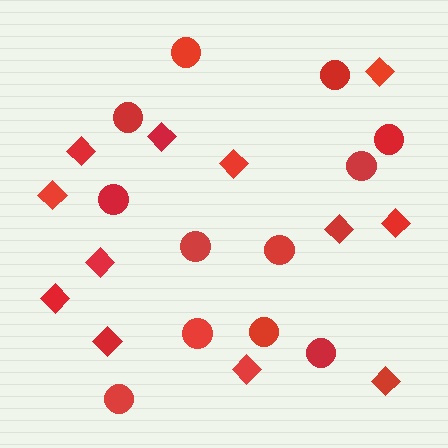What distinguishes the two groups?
There are 2 groups: one group of circles (12) and one group of diamonds (12).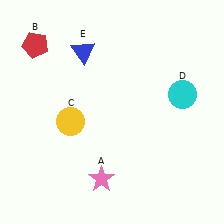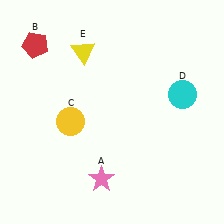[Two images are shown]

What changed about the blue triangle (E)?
In Image 1, E is blue. In Image 2, it changed to yellow.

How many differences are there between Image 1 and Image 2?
There is 1 difference between the two images.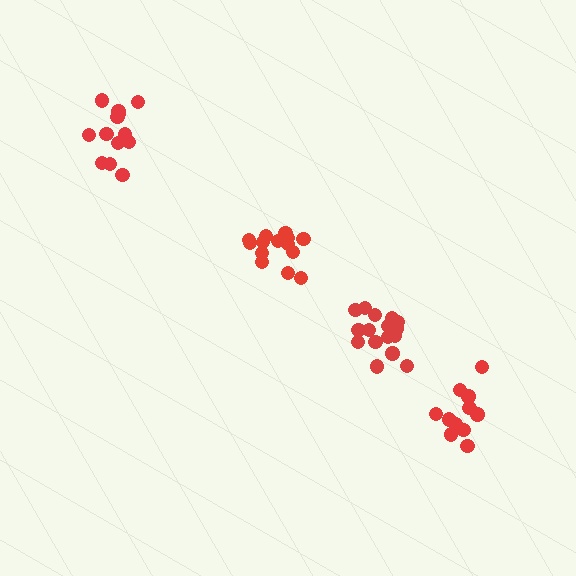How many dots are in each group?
Group 1: 14 dots, Group 2: 12 dots, Group 3: 13 dots, Group 4: 18 dots (57 total).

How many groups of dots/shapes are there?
There are 4 groups.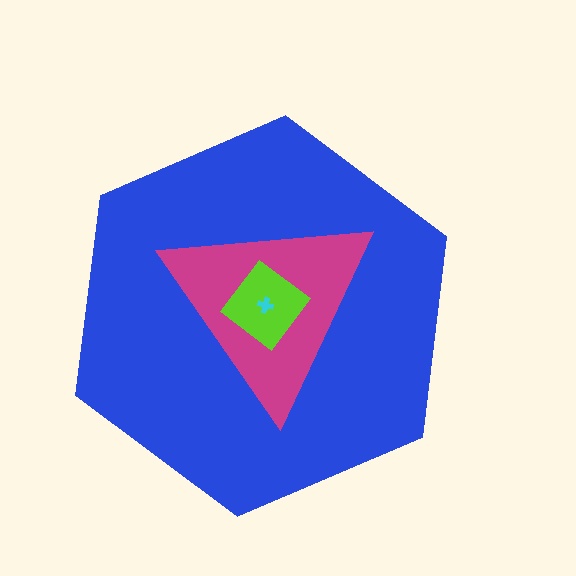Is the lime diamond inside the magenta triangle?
Yes.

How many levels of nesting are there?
4.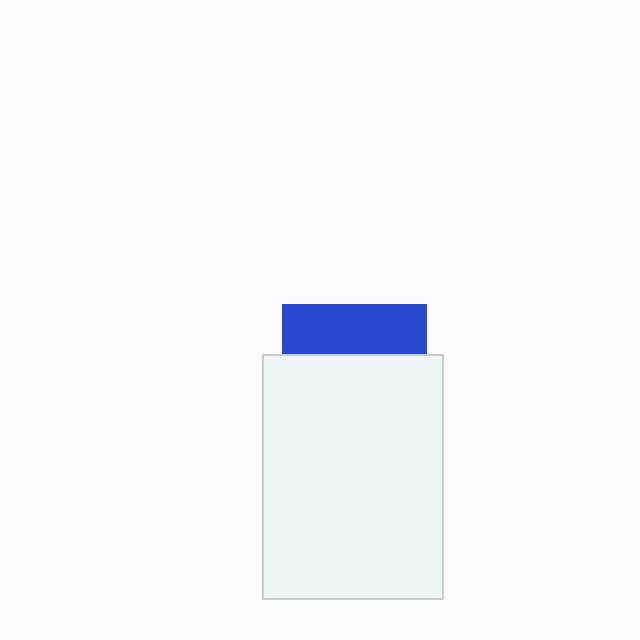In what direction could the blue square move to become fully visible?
The blue square could move up. That would shift it out from behind the white rectangle entirely.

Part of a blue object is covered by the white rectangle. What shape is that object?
It is a square.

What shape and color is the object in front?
The object in front is a white rectangle.